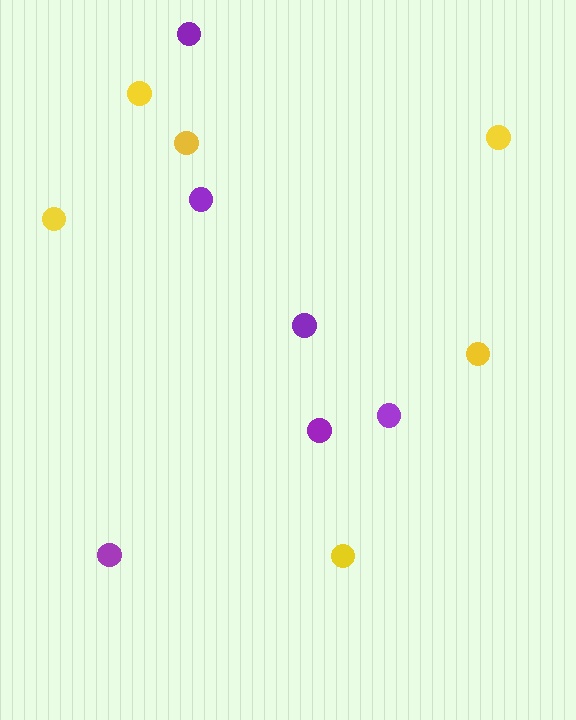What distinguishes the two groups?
There are 2 groups: one group of purple circles (6) and one group of yellow circles (6).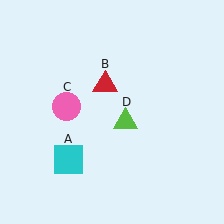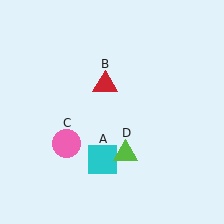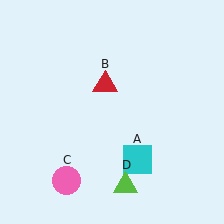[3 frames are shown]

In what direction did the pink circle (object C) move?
The pink circle (object C) moved down.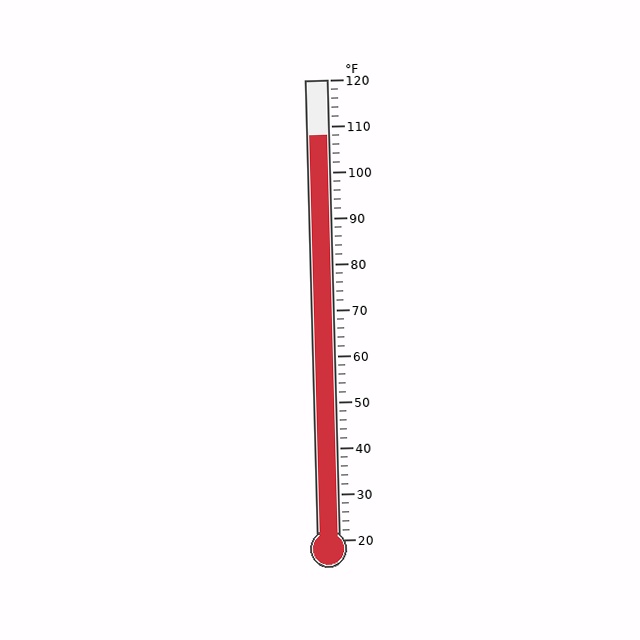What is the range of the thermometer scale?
The thermometer scale ranges from 20°F to 120°F.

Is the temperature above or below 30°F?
The temperature is above 30°F.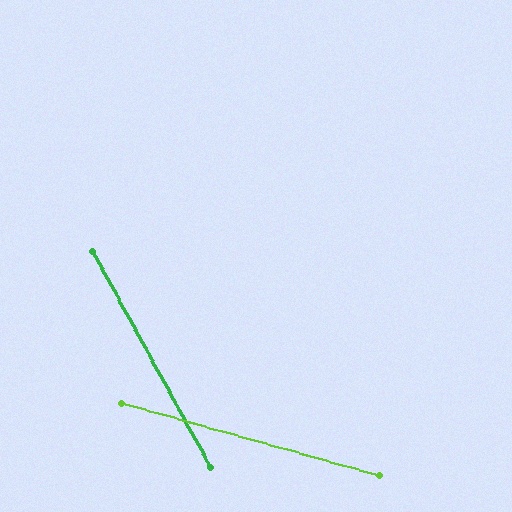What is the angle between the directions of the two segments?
Approximately 46 degrees.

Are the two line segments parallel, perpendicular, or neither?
Neither parallel nor perpendicular — they differ by about 46°.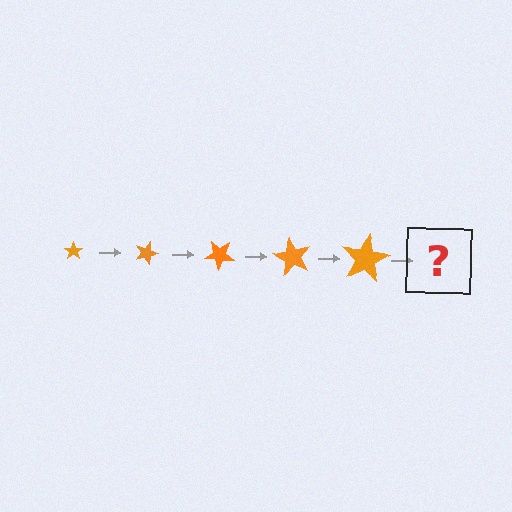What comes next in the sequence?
The next element should be a star, larger than the previous one and rotated 100 degrees from the start.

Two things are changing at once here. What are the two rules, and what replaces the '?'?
The two rules are that the star grows larger each step and it rotates 20 degrees each step. The '?' should be a star, larger than the previous one and rotated 100 degrees from the start.